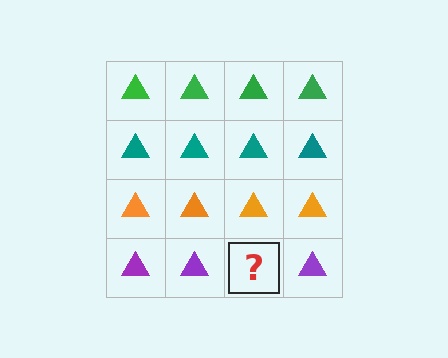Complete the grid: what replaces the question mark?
The question mark should be replaced with a purple triangle.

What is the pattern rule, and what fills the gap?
The rule is that each row has a consistent color. The gap should be filled with a purple triangle.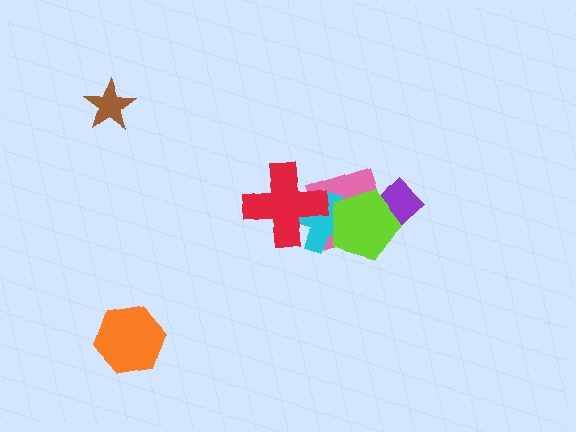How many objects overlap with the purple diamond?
2 objects overlap with the purple diamond.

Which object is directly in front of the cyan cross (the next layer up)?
The lime pentagon is directly in front of the cyan cross.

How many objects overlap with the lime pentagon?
3 objects overlap with the lime pentagon.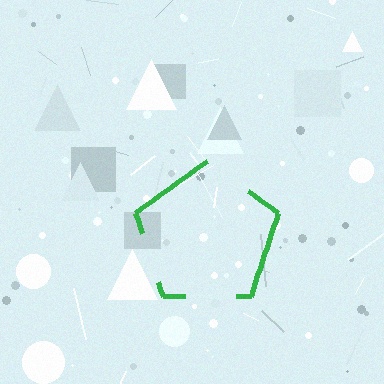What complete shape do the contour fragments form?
The contour fragments form a pentagon.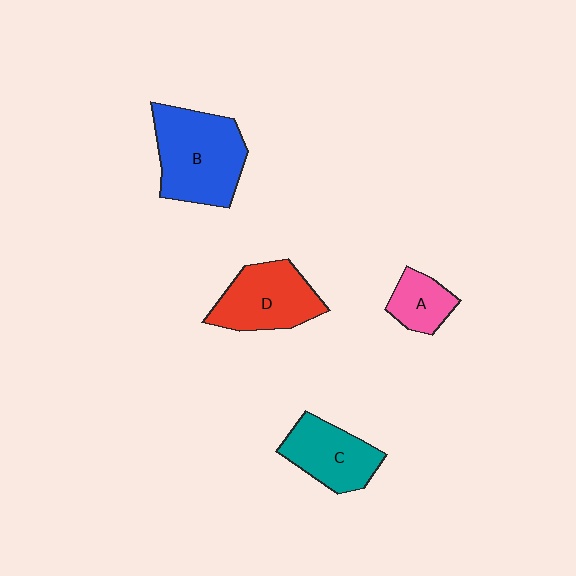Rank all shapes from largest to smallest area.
From largest to smallest: B (blue), D (red), C (teal), A (pink).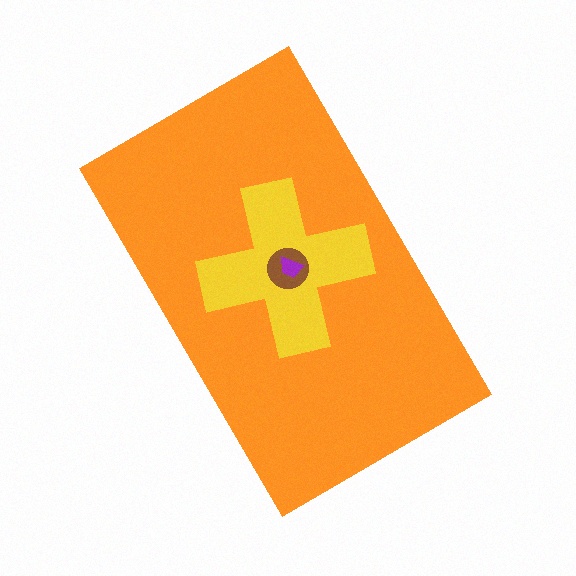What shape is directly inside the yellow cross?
The brown circle.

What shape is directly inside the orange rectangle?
The yellow cross.